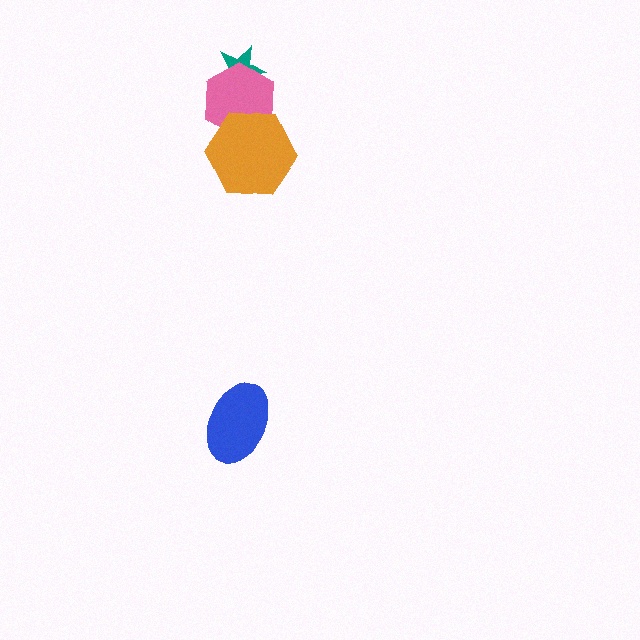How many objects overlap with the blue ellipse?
0 objects overlap with the blue ellipse.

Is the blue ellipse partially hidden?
No, no other shape covers it.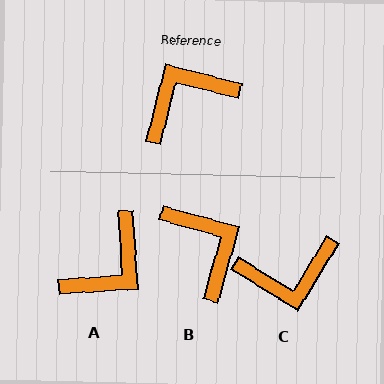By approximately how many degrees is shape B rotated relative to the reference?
Approximately 91 degrees clockwise.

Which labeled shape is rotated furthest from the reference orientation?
C, about 162 degrees away.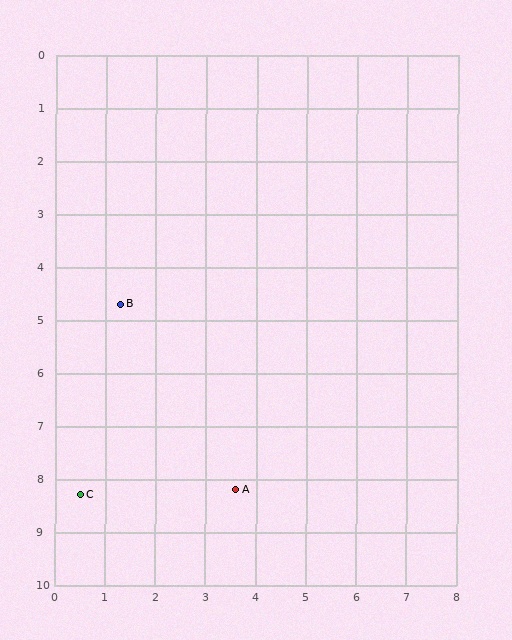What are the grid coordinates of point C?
Point C is at approximately (0.5, 8.3).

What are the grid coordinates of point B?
Point B is at approximately (1.3, 4.7).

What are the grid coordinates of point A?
Point A is at approximately (3.6, 8.2).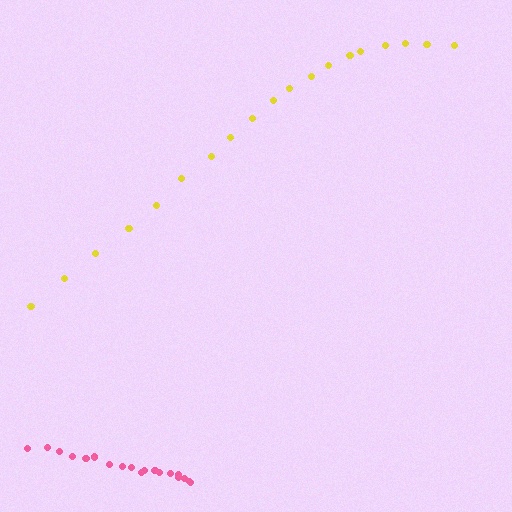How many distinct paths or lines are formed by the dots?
There are 2 distinct paths.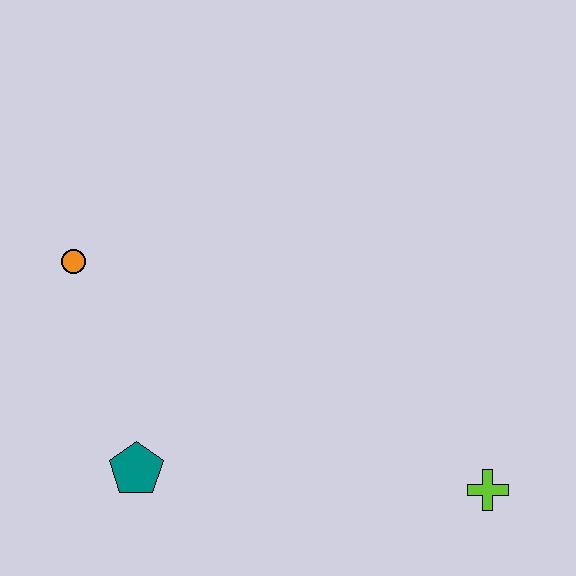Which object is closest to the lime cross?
The teal pentagon is closest to the lime cross.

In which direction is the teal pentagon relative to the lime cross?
The teal pentagon is to the left of the lime cross.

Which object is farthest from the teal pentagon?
The lime cross is farthest from the teal pentagon.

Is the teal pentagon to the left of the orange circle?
No